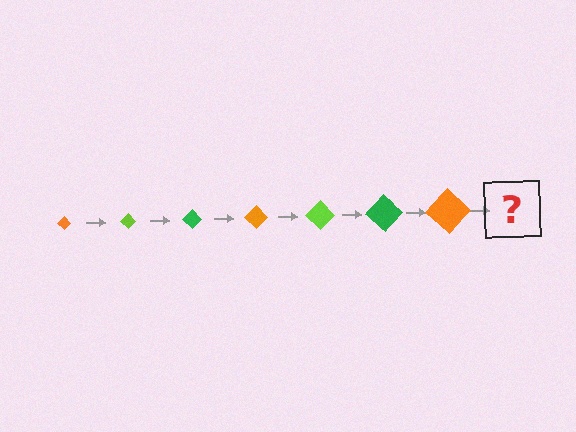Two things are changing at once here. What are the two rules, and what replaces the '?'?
The two rules are that the diamond grows larger each step and the color cycles through orange, lime, and green. The '?' should be a lime diamond, larger than the previous one.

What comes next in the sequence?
The next element should be a lime diamond, larger than the previous one.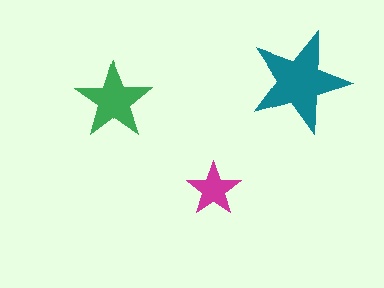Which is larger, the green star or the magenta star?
The green one.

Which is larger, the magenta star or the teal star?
The teal one.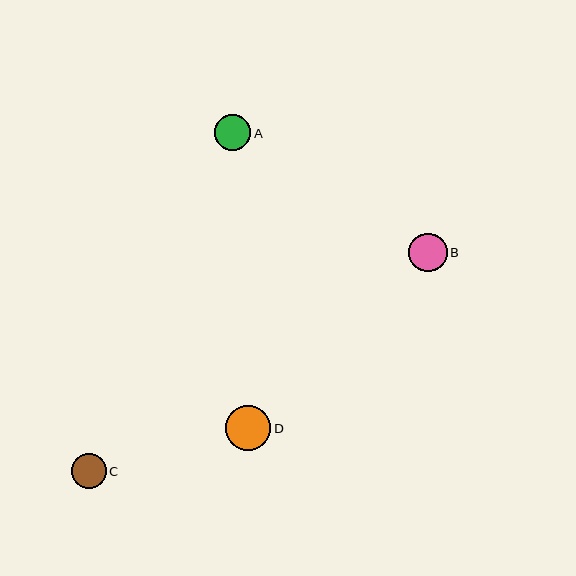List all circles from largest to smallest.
From largest to smallest: D, B, A, C.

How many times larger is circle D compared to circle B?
Circle D is approximately 1.2 times the size of circle B.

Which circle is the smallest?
Circle C is the smallest with a size of approximately 35 pixels.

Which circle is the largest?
Circle D is the largest with a size of approximately 45 pixels.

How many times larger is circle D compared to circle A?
Circle D is approximately 1.2 times the size of circle A.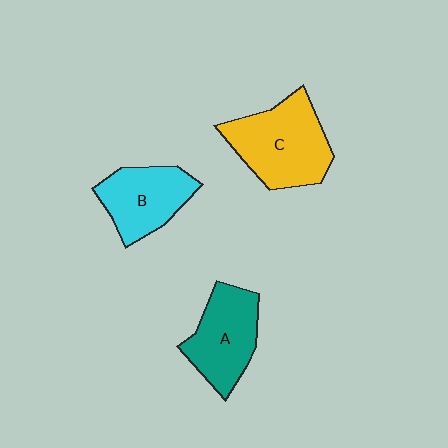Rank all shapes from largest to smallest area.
From largest to smallest: C (yellow), A (teal), B (cyan).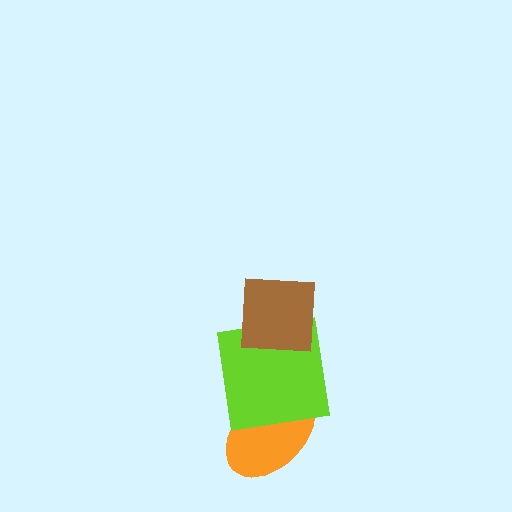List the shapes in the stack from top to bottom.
From top to bottom: the brown square, the lime square, the orange ellipse.